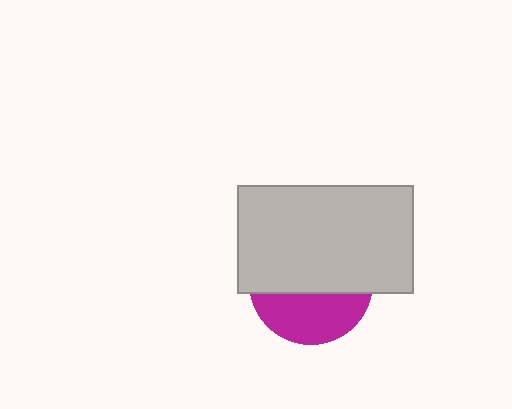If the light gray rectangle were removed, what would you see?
You would see the complete magenta circle.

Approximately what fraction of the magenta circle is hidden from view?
Roughly 61% of the magenta circle is hidden behind the light gray rectangle.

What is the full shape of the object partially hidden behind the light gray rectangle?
The partially hidden object is a magenta circle.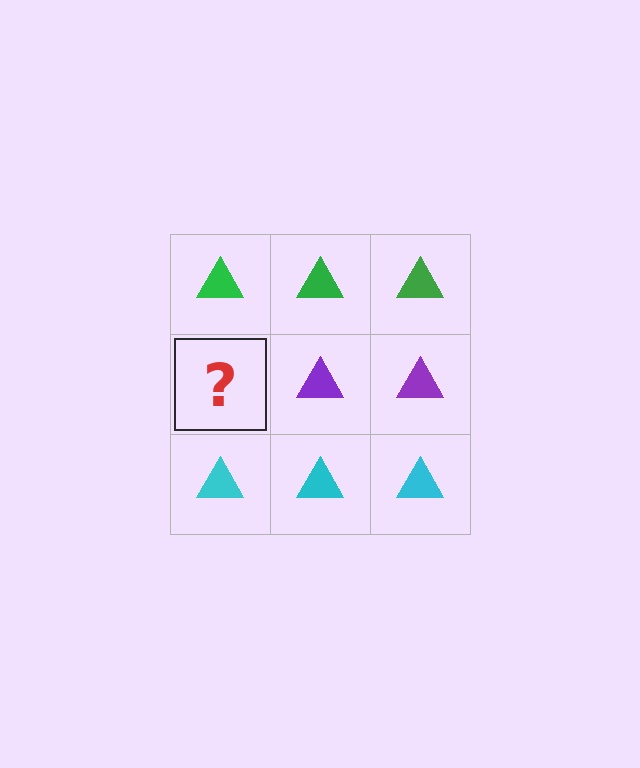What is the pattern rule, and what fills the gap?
The rule is that each row has a consistent color. The gap should be filled with a purple triangle.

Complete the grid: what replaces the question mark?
The question mark should be replaced with a purple triangle.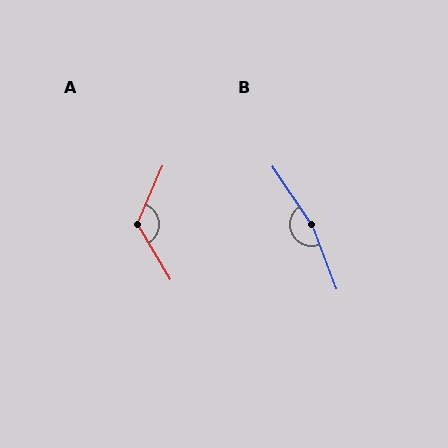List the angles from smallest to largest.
A (125°), B (167°).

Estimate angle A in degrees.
Approximately 125 degrees.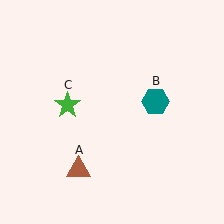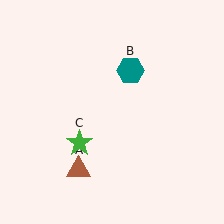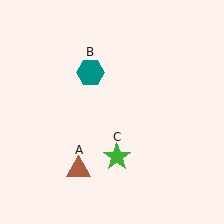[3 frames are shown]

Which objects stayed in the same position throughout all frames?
Brown triangle (object A) remained stationary.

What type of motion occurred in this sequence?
The teal hexagon (object B), green star (object C) rotated counterclockwise around the center of the scene.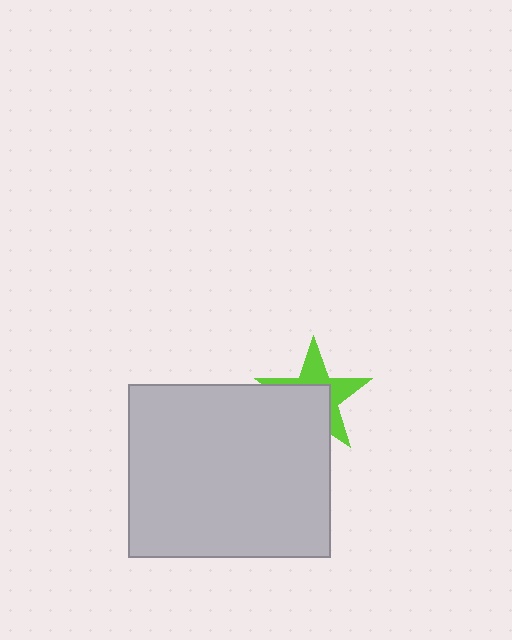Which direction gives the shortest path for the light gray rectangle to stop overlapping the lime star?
Moving toward the lower-left gives the shortest separation.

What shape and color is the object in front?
The object in front is a light gray rectangle.